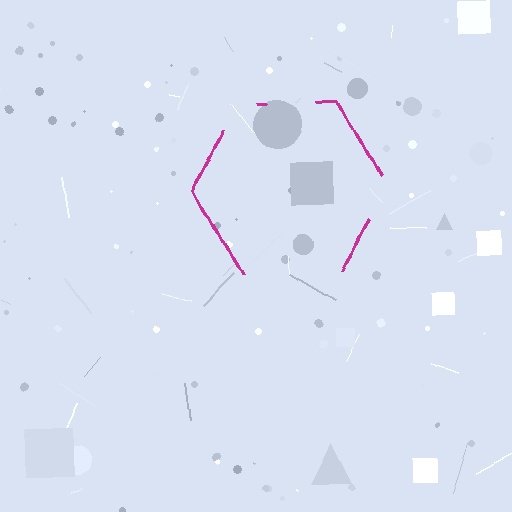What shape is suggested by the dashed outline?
The dashed outline suggests a hexagon.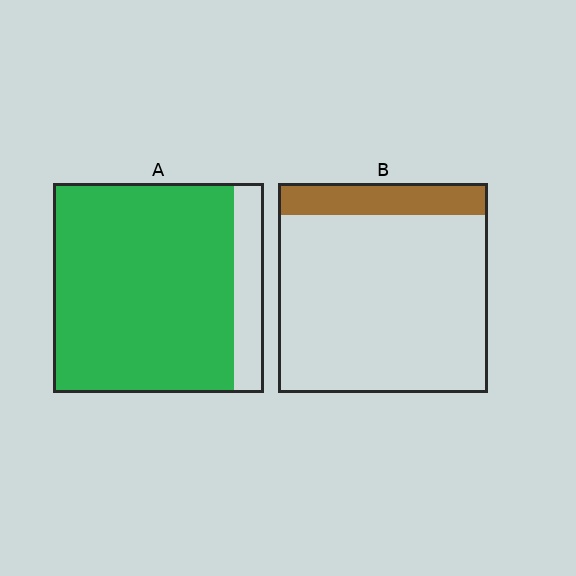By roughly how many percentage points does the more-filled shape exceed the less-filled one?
By roughly 70 percentage points (A over B).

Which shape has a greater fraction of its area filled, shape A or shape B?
Shape A.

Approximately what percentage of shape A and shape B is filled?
A is approximately 85% and B is approximately 15%.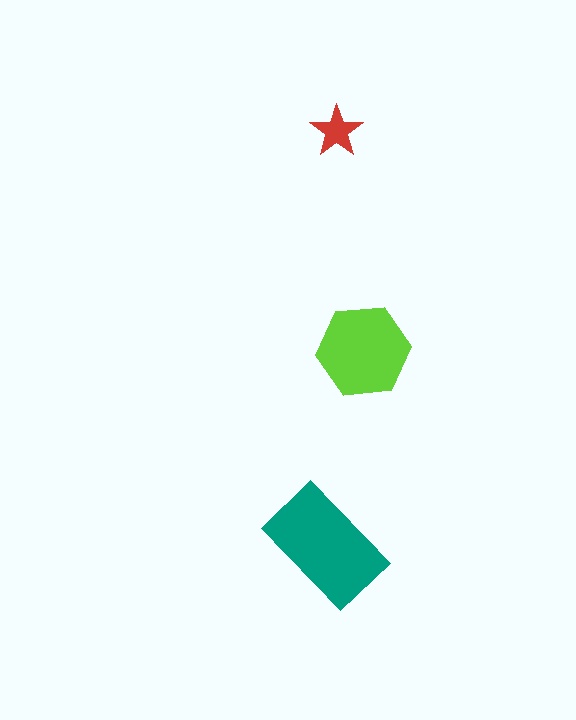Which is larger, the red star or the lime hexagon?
The lime hexagon.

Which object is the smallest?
The red star.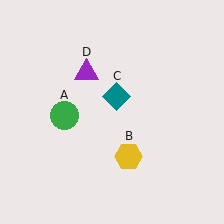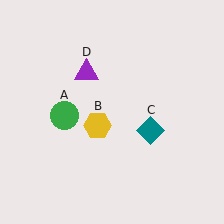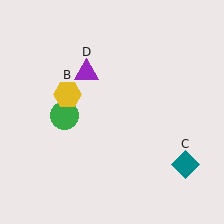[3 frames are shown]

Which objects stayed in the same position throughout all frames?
Green circle (object A) and purple triangle (object D) remained stationary.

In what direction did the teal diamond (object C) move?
The teal diamond (object C) moved down and to the right.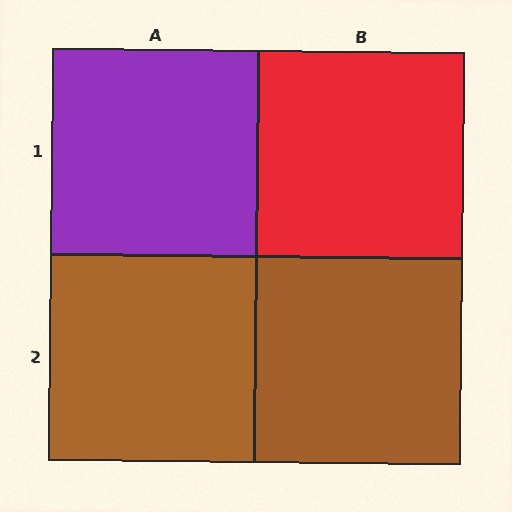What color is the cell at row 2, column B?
Brown.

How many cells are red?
1 cell is red.